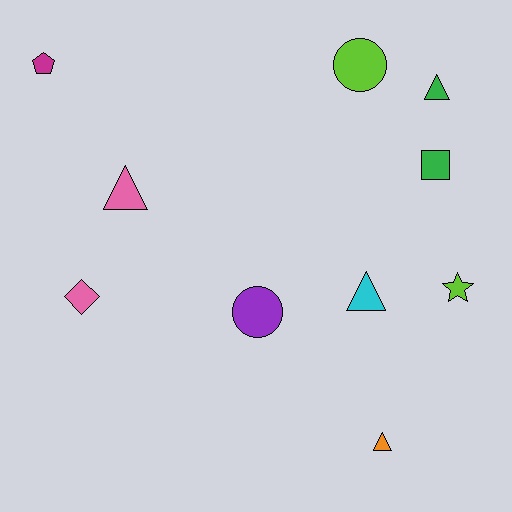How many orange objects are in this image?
There is 1 orange object.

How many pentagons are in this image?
There is 1 pentagon.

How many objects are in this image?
There are 10 objects.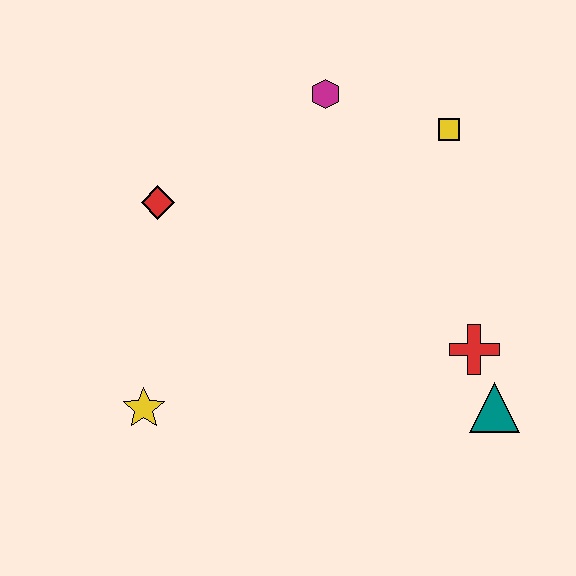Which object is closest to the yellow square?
The magenta hexagon is closest to the yellow square.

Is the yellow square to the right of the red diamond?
Yes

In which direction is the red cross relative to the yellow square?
The red cross is below the yellow square.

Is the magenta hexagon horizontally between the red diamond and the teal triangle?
Yes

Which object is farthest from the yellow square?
The yellow star is farthest from the yellow square.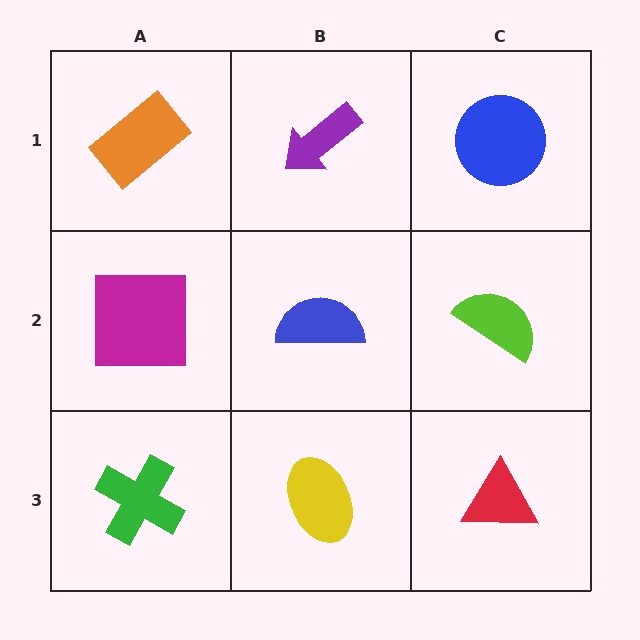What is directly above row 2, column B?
A purple arrow.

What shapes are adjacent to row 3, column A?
A magenta square (row 2, column A), a yellow ellipse (row 3, column B).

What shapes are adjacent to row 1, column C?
A lime semicircle (row 2, column C), a purple arrow (row 1, column B).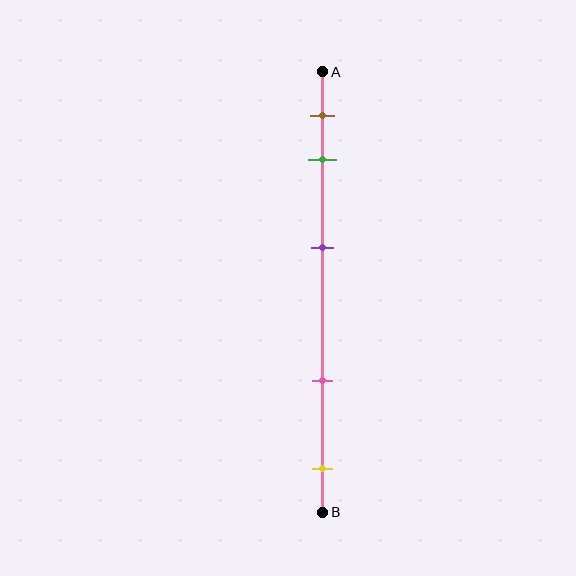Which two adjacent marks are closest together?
The brown and green marks are the closest adjacent pair.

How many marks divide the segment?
There are 5 marks dividing the segment.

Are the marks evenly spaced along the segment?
No, the marks are not evenly spaced.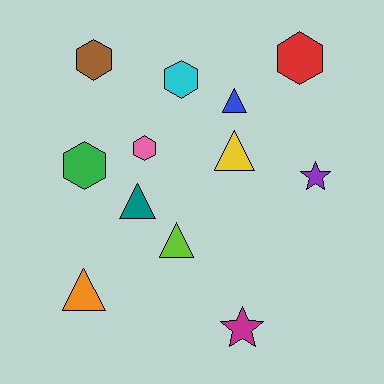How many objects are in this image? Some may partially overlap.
There are 12 objects.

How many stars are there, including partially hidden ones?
There are 2 stars.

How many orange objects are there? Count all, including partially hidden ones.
There is 1 orange object.